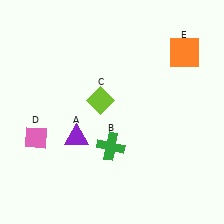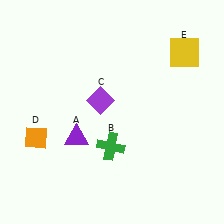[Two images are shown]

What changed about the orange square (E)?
In Image 1, E is orange. In Image 2, it changed to yellow.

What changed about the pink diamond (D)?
In Image 1, D is pink. In Image 2, it changed to orange.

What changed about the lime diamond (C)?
In Image 1, C is lime. In Image 2, it changed to purple.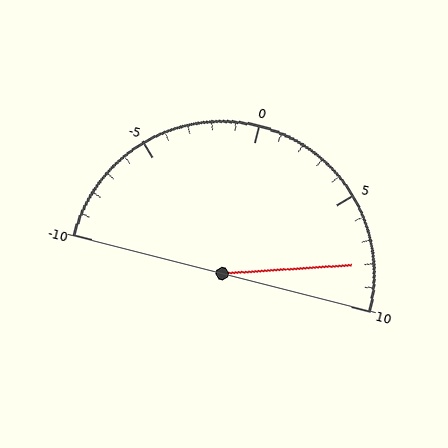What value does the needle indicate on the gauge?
The needle indicates approximately 8.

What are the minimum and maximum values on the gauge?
The gauge ranges from -10 to 10.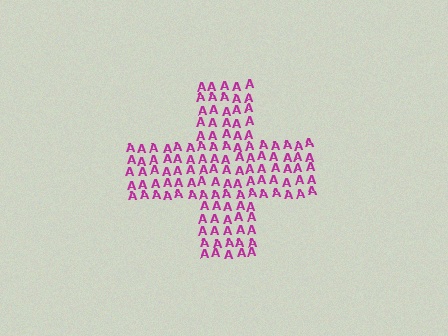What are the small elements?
The small elements are letter A's.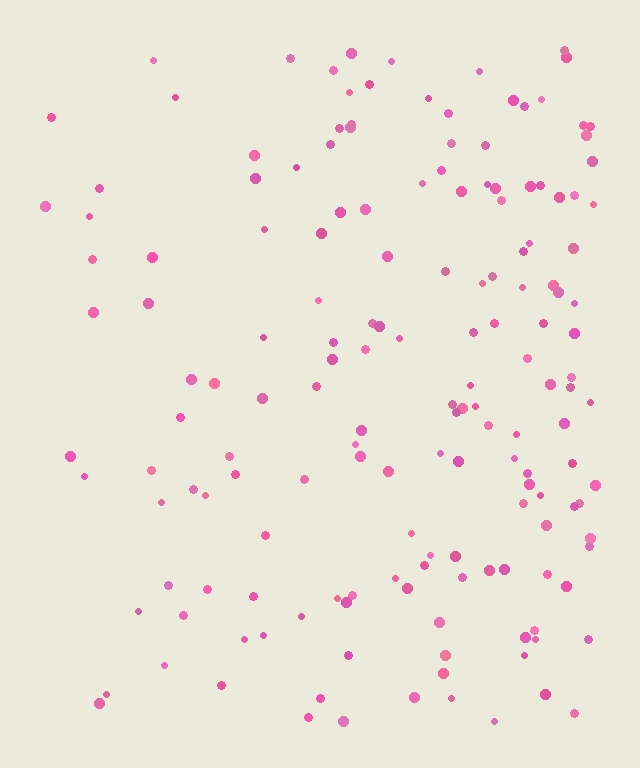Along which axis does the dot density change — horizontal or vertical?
Horizontal.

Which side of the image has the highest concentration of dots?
The right.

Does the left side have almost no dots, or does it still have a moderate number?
Still a moderate number, just noticeably fewer than the right.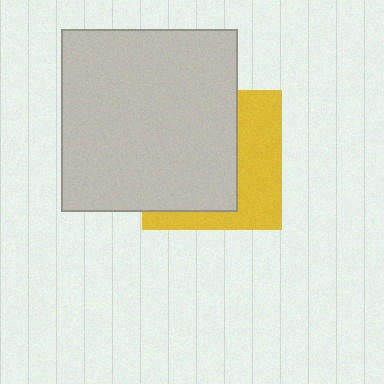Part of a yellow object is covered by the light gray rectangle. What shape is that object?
It is a square.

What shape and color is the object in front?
The object in front is a light gray rectangle.